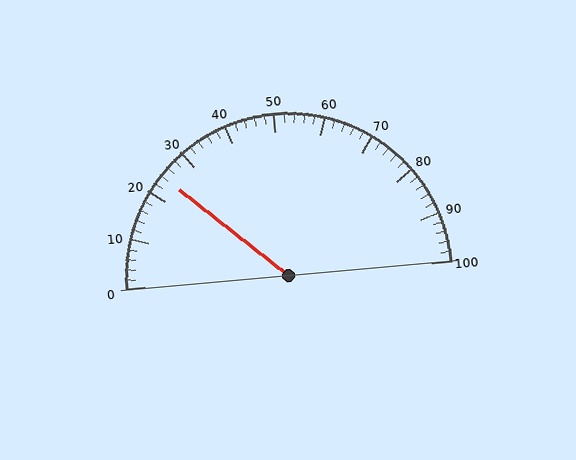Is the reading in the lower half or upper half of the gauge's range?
The reading is in the lower half of the range (0 to 100).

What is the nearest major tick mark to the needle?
The nearest major tick mark is 20.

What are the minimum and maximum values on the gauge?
The gauge ranges from 0 to 100.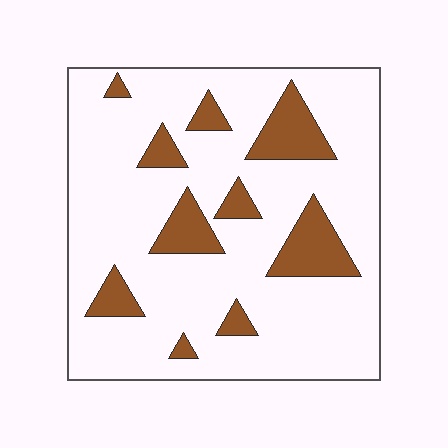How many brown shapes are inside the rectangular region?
10.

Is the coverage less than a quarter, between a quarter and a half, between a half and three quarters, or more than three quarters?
Less than a quarter.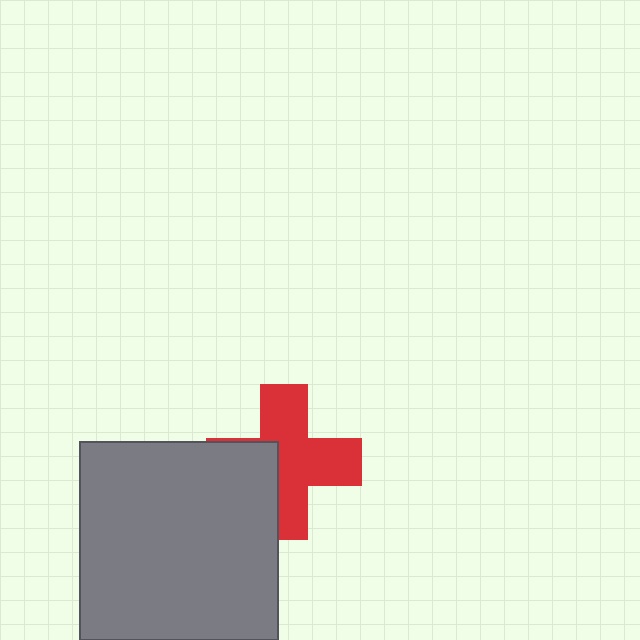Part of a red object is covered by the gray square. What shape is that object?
It is a cross.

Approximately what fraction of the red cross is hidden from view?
Roughly 34% of the red cross is hidden behind the gray square.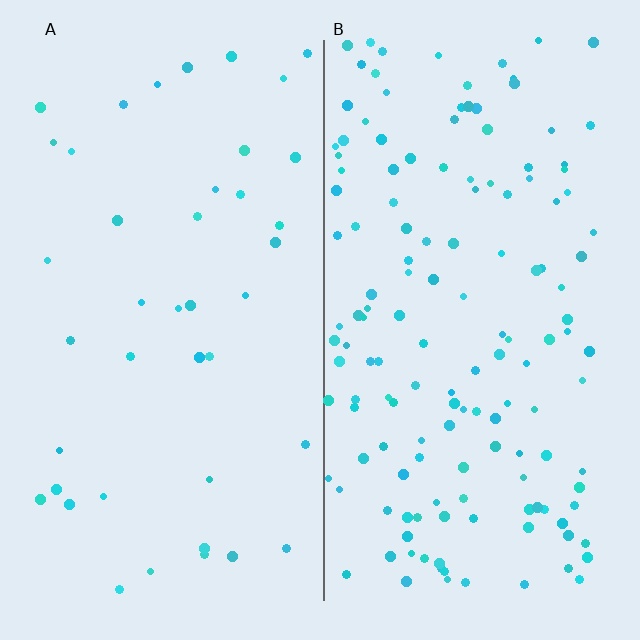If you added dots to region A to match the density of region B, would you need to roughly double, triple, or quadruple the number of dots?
Approximately quadruple.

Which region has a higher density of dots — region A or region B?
B (the right).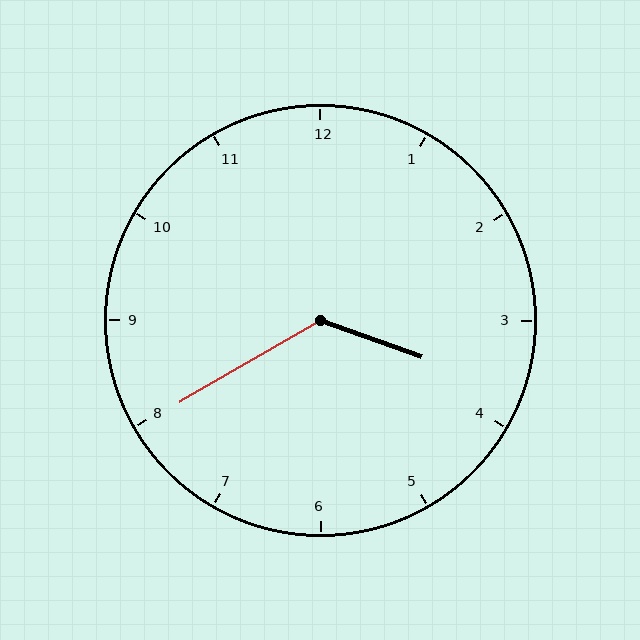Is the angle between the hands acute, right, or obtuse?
It is obtuse.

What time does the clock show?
3:40.